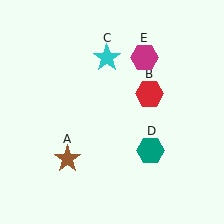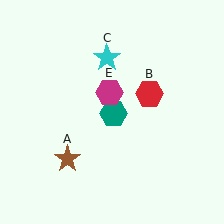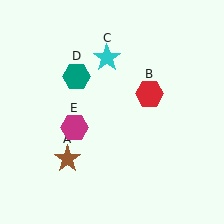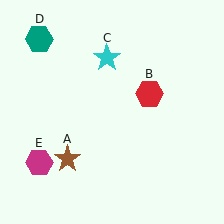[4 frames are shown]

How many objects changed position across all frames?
2 objects changed position: teal hexagon (object D), magenta hexagon (object E).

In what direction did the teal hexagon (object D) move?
The teal hexagon (object D) moved up and to the left.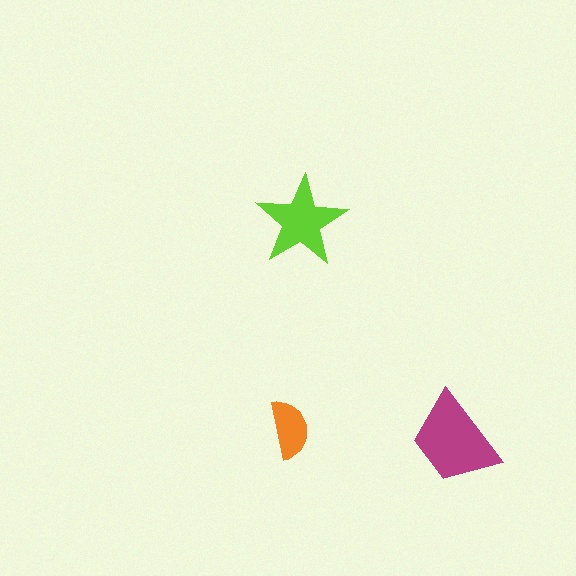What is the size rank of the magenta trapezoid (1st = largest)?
1st.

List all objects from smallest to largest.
The orange semicircle, the lime star, the magenta trapezoid.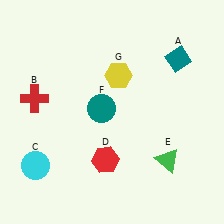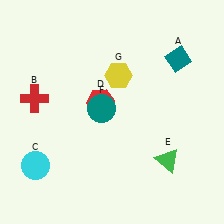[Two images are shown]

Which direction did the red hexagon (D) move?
The red hexagon (D) moved up.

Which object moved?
The red hexagon (D) moved up.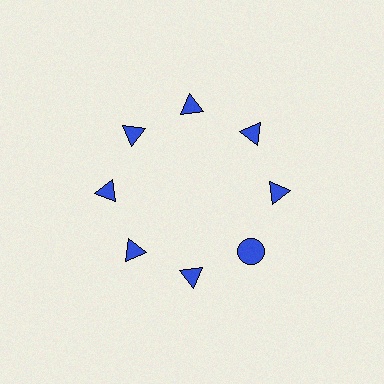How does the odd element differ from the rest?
It has a different shape: circle instead of triangle.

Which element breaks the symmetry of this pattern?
The blue circle at roughly the 4 o'clock position breaks the symmetry. All other shapes are blue triangles.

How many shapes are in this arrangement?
There are 8 shapes arranged in a ring pattern.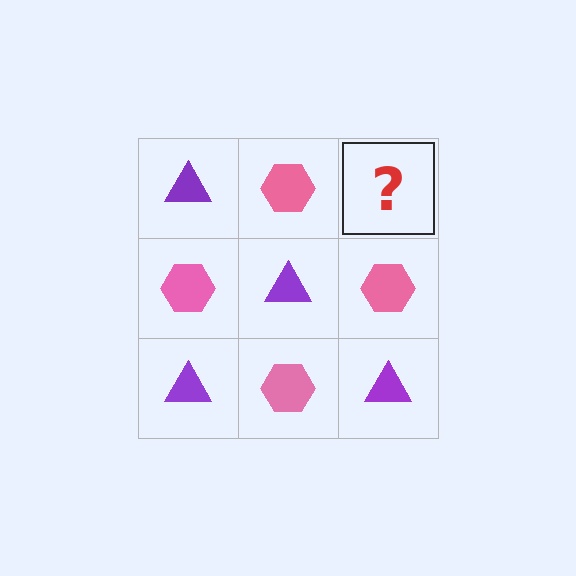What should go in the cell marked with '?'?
The missing cell should contain a purple triangle.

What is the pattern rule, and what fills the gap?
The rule is that it alternates purple triangle and pink hexagon in a checkerboard pattern. The gap should be filled with a purple triangle.